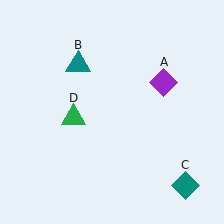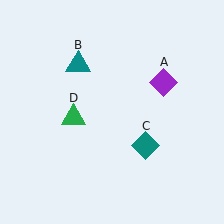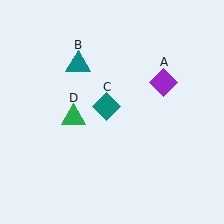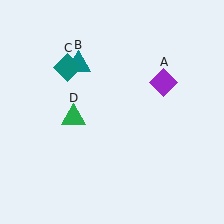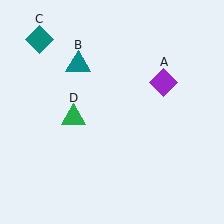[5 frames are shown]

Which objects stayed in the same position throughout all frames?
Purple diamond (object A) and teal triangle (object B) and green triangle (object D) remained stationary.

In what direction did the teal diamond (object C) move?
The teal diamond (object C) moved up and to the left.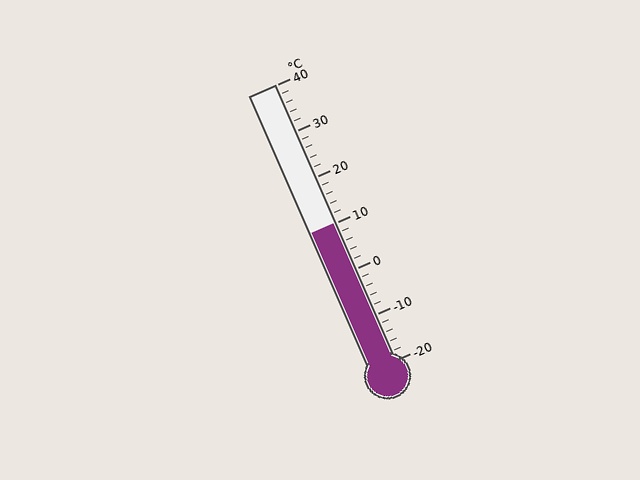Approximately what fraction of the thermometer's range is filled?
The thermometer is filled to approximately 50% of its range.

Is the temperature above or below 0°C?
The temperature is above 0°C.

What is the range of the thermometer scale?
The thermometer scale ranges from -20°C to 40°C.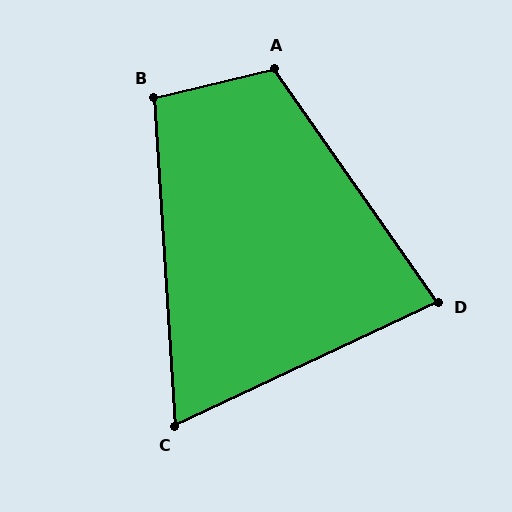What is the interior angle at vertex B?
Approximately 100 degrees (obtuse).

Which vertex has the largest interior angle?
A, at approximately 111 degrees.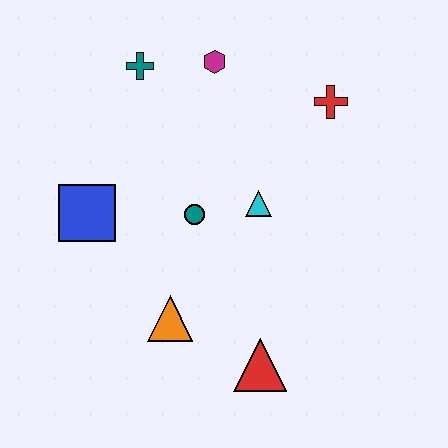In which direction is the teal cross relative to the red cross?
The teal cross is to the left of the red cross.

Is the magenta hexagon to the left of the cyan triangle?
Yes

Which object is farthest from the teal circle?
The red cross is farthest from the teal circle.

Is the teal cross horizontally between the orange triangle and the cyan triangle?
No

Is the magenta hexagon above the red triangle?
Yes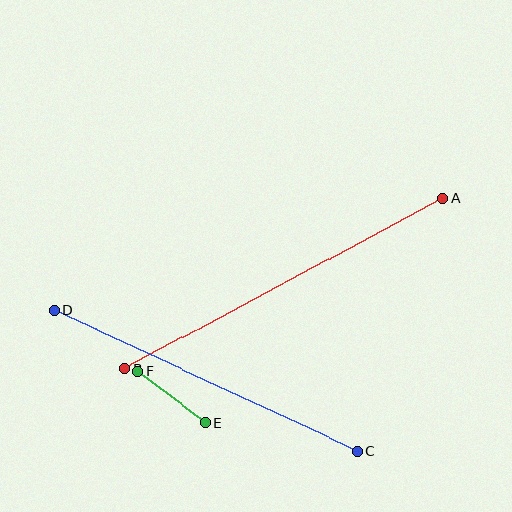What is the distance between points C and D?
The distance is approximately 334 pixels.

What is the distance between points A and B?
The distance is approximately 361 pixels.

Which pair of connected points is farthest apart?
Points A and B are farthest apart.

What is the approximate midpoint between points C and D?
The midpoint is at approximately (205, 380) pixels.